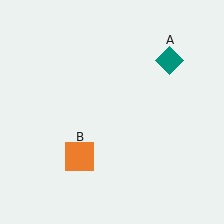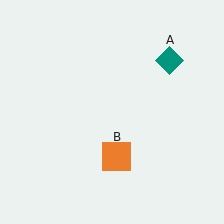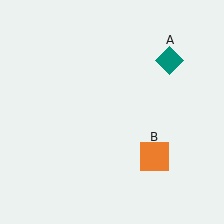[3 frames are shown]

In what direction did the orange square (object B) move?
The orange square (object B) moved right.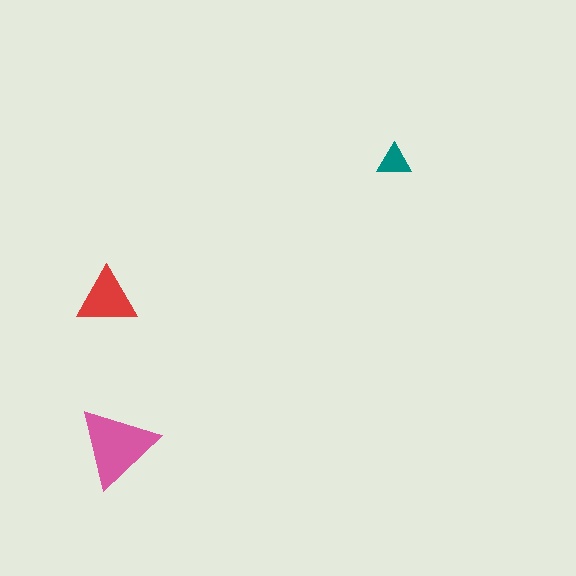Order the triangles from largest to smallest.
the pink one, the red one, the teal one.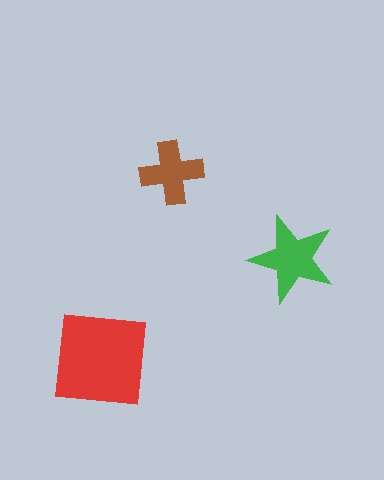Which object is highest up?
The brown cross is topmost.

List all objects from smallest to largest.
The brown cross, the green star, the red square.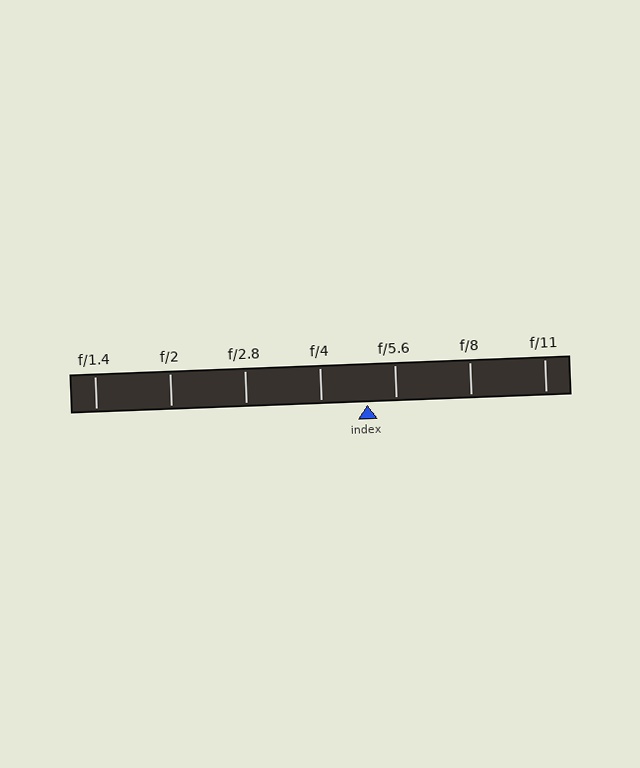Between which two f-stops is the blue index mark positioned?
The index mark is between f/4 and f/5.6.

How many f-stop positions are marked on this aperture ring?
There are 7 f-stop positions marked.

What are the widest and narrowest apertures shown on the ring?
The widest aperture shown is f/1.4 and the narrowest is f/11.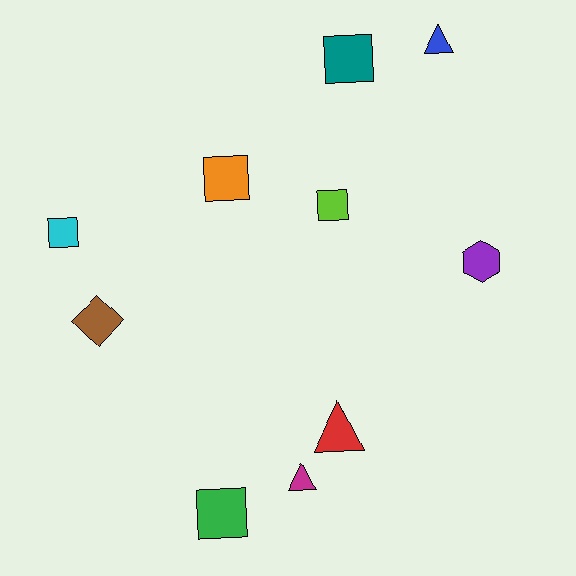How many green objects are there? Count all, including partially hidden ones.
There is 1 green object.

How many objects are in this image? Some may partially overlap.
There are 10 objects.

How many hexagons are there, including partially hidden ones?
There is 1 hexagon.